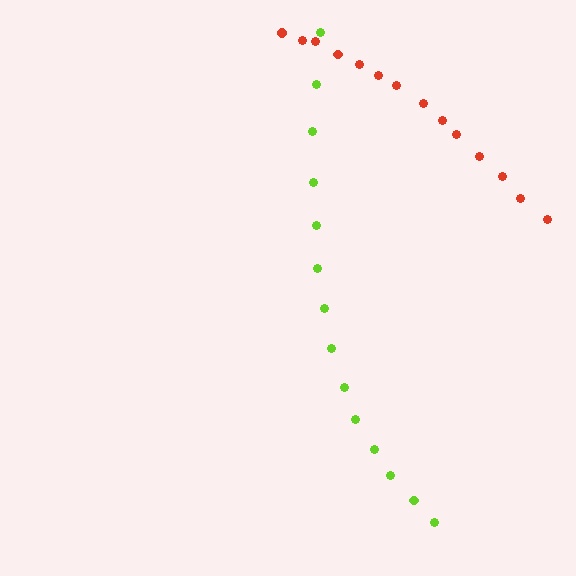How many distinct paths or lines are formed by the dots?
There are 2 distinct paths.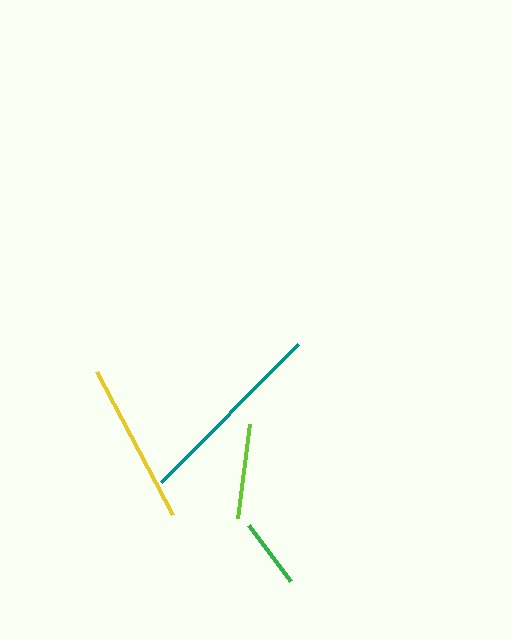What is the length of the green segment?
The green segment is approximately 70 pixels long.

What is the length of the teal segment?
The teal segment is approximately 194 pixels long.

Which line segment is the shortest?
The green line is the shortest at approximately 70 pixels.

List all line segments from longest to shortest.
From longest to shortest: teal, yellow, lime, green.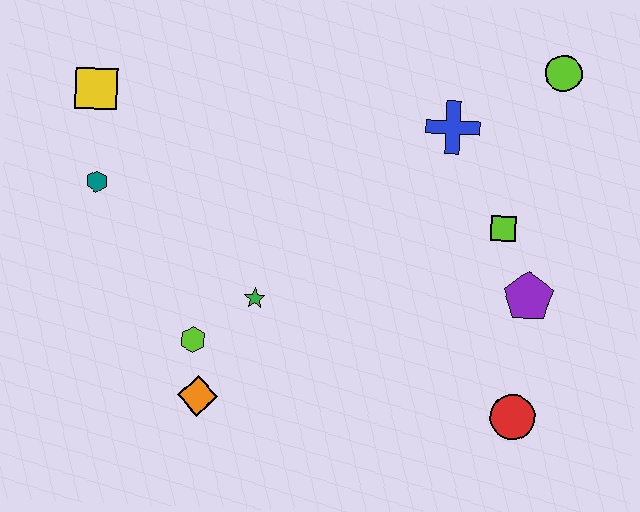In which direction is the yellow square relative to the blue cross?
The yellow square is to the left of the blue cross.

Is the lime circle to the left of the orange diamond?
No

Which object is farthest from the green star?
The lime circle is farthest from the green star.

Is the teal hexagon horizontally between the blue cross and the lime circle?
No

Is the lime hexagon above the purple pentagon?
No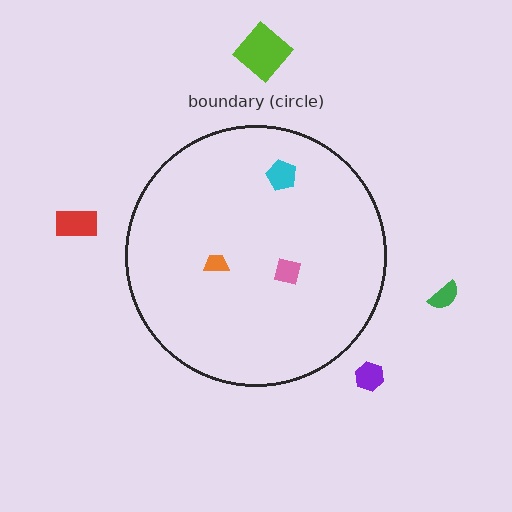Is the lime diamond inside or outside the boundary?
Outside.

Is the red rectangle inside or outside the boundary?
Outside.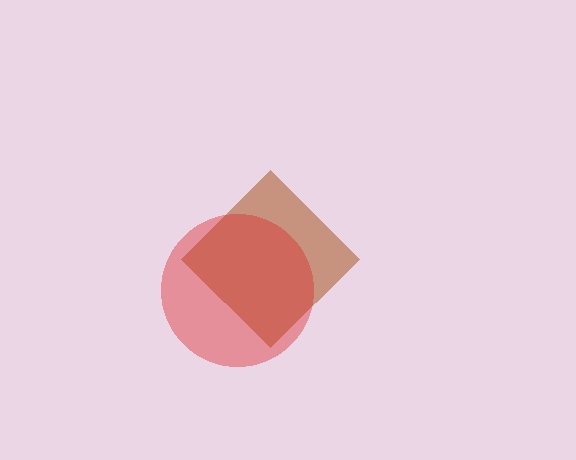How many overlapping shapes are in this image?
There are 2 overlapping shapes in the image.